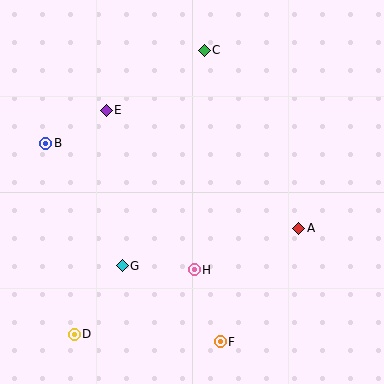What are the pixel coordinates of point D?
Point D is at (74, 334).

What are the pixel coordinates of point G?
Point G is at (122, 266).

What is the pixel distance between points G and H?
The distance between G and H is 72 pixels.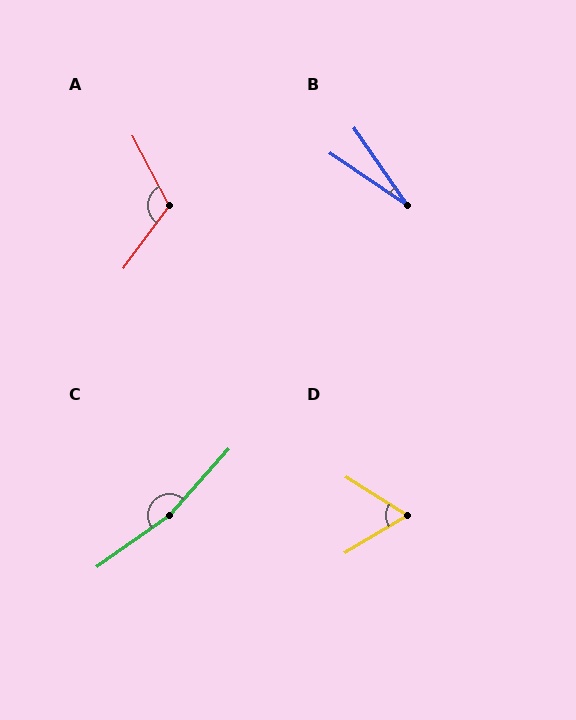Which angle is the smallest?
B, at approximately 22 degrees.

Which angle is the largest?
C, at approximately 167 degrees.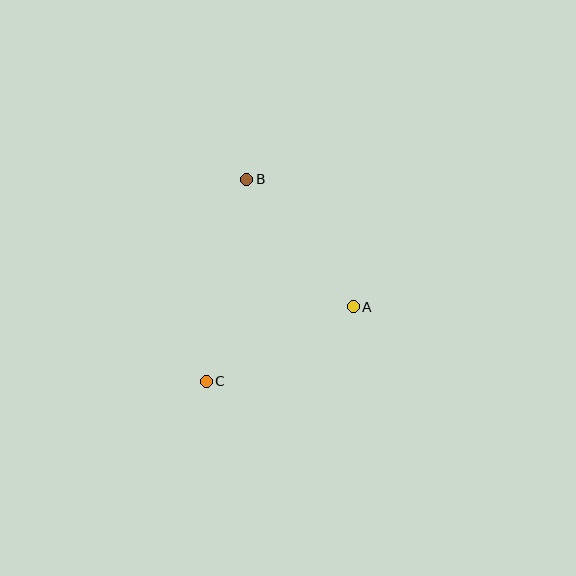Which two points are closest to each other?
Points A and C are closest to each other.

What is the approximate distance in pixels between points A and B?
The distance between A and B is approximately 166 pixels.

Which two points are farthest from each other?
Points B and C are farthest from each other.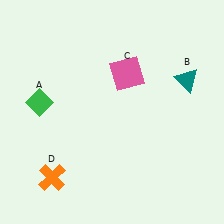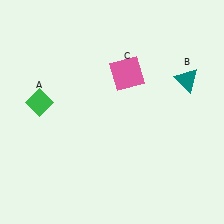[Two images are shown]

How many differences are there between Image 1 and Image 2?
There is 1 difference between the two images.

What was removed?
The orange cross (D) was removed in Image 2.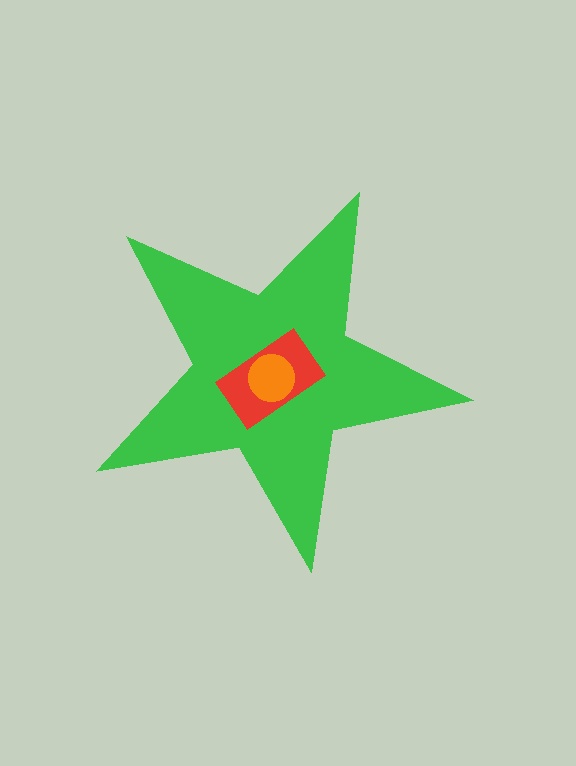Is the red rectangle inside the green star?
Yes.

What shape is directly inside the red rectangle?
The orange circle.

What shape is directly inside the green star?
The red rectangle.